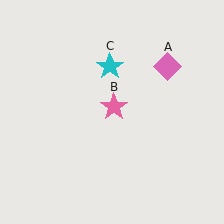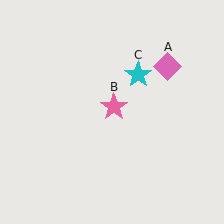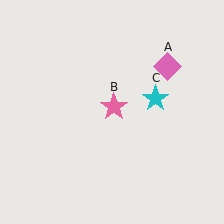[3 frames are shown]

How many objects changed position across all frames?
1 object changed position: cyan star (object C).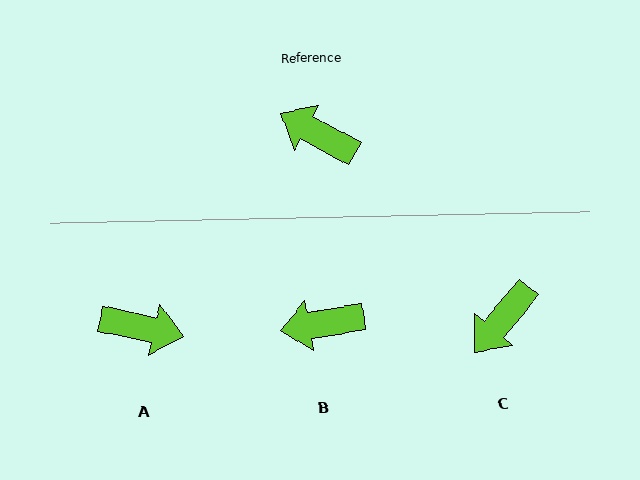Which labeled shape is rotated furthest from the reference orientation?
A, about 163 degrees away.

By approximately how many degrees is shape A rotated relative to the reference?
Approximately 163 degrees clockwise.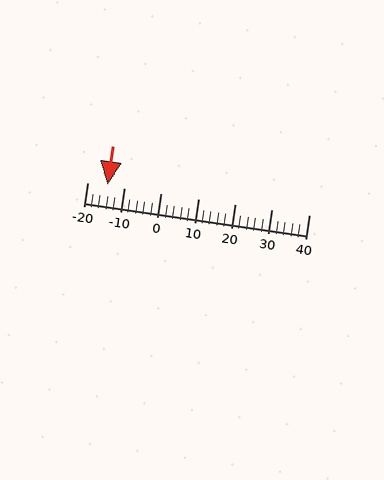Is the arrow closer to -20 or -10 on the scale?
The arrow is closer to -10.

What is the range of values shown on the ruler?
The ruler shows values from -20 to 40.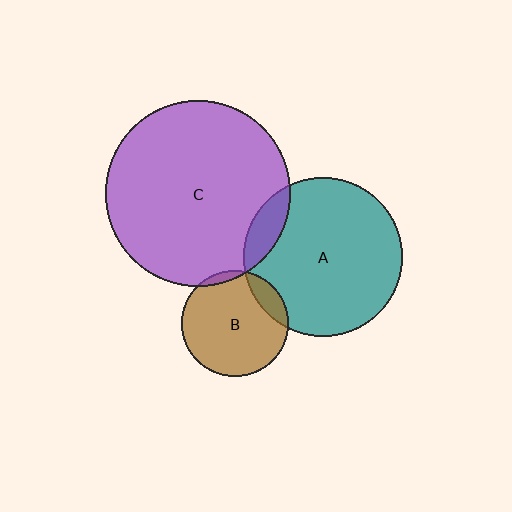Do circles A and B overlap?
Yes.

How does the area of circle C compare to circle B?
Approximately 3.0 times.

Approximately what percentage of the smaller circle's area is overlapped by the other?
Approximately 15%.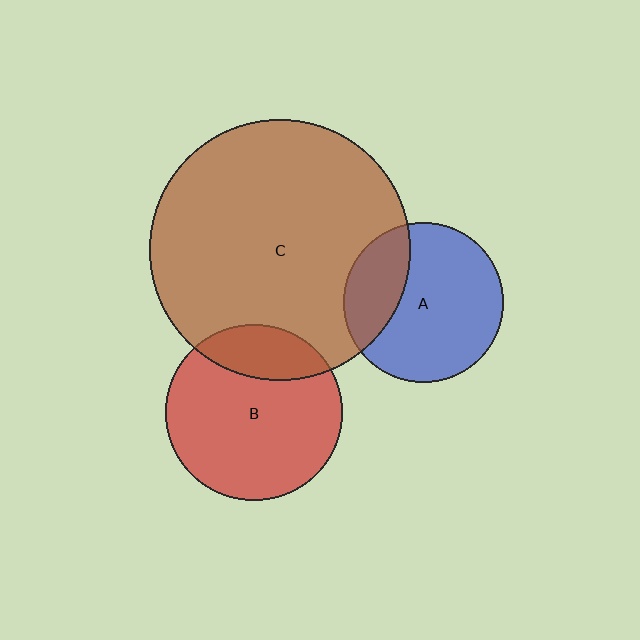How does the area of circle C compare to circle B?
Approximately 2.2 times.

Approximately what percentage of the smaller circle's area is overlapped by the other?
Approximately 25%.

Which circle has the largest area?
Circle C (brown).